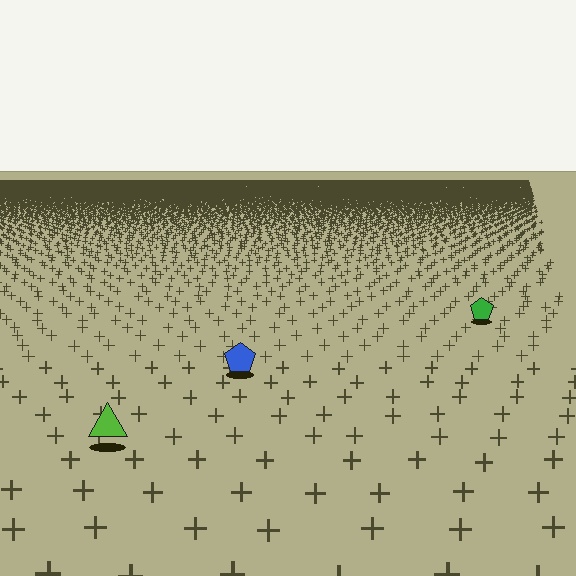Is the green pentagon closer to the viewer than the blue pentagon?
No. The blue pentagon is closer — you can tell from the texture gradient: the ground texture is coarser near it.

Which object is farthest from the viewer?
The green pentagon is farthest from the viewer. It appears smaller and the ground texture around it is denser.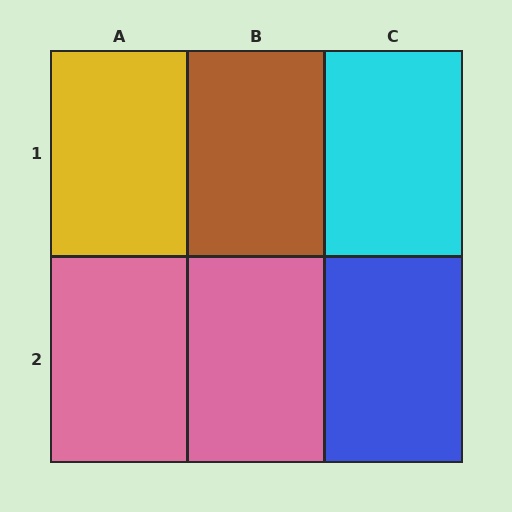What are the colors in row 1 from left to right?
Yellow, brown, cyan.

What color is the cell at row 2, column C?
Blue.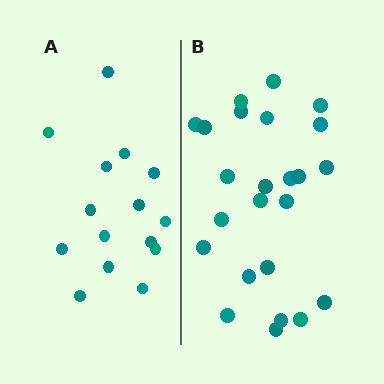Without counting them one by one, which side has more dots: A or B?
Region B (the right region) has more dots.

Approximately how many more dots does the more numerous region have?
Region B has roughly 8 or so more dots than region A.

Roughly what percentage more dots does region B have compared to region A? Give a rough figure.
About 60% more.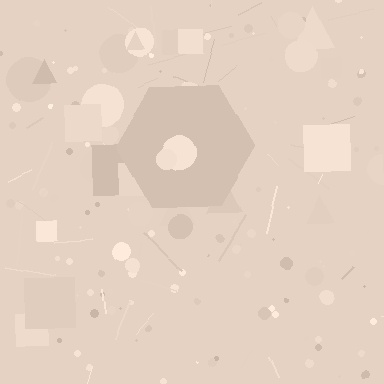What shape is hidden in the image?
A hexagon is hidden in the image.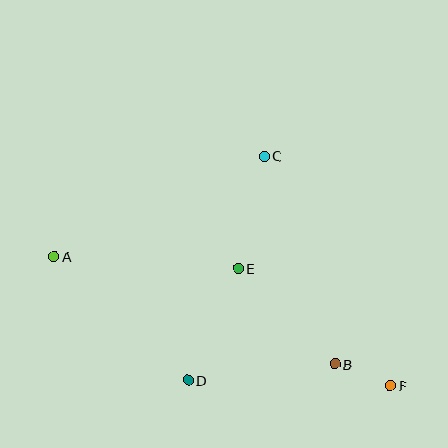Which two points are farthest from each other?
Points A and F are farthest from each other.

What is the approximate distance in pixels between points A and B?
The distance between A and B is approximately 301 pixels.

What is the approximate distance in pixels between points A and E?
The distance between A and E is approximately 185 pixels.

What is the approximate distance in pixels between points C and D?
The distance between C and D is approximately 237 pixels.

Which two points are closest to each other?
Points B and F are closest to each other.